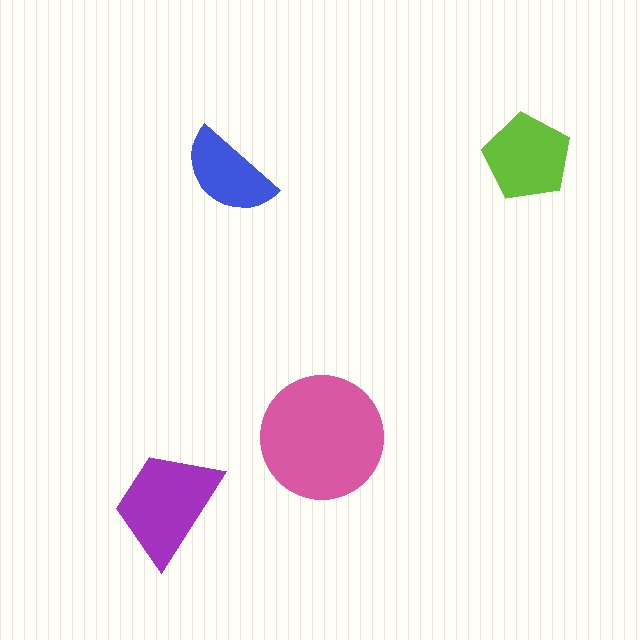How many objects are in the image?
There are 4 objects in the image.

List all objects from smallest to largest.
The blue semicircle, the lime pentagon, the purple trapezoid, the pink circle.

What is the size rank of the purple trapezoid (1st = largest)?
2nd.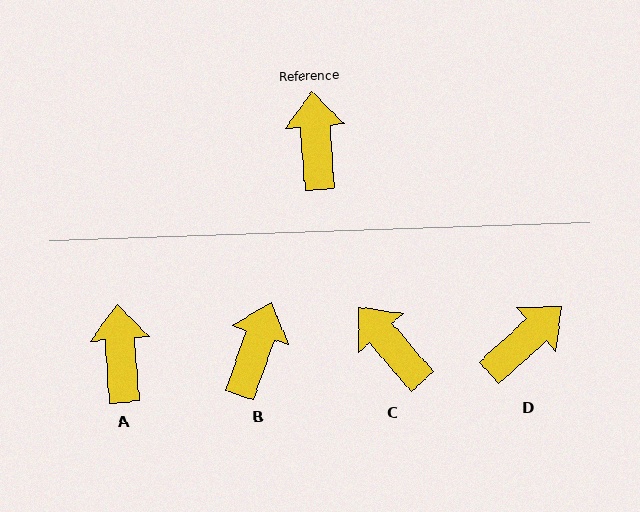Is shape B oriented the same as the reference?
No, it is off by about 23 degrees.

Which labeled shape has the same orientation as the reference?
A.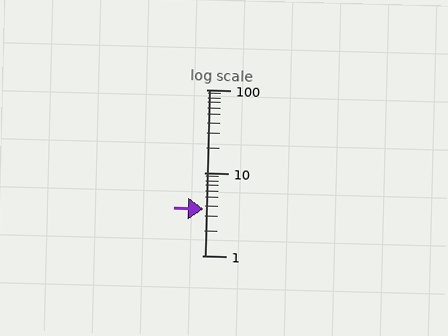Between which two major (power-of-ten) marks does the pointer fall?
The pointer is between 1 and 10.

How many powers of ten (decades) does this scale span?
The scale spans 2 decades, from 1 to 100.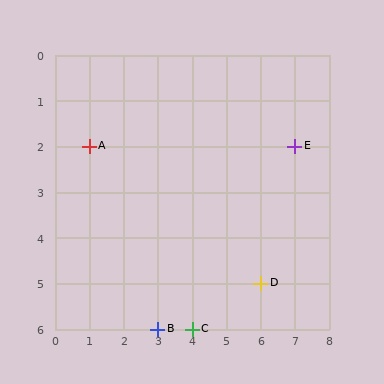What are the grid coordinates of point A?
Point A is at grid coordinates (1, 2).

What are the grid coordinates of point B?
Point B is at grid coordinates (3, 6).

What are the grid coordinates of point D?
Point D is at grid coordinates (6, 5).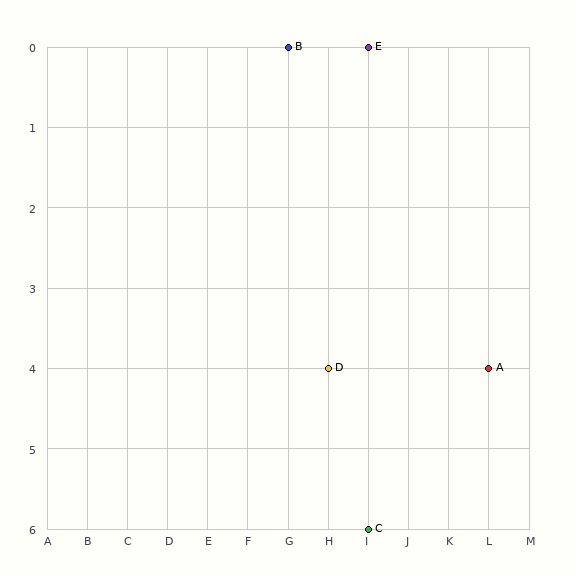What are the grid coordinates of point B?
Point B is at grid coordinates (G, 0).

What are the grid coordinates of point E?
Point E is at grid coordinates (I, 0).